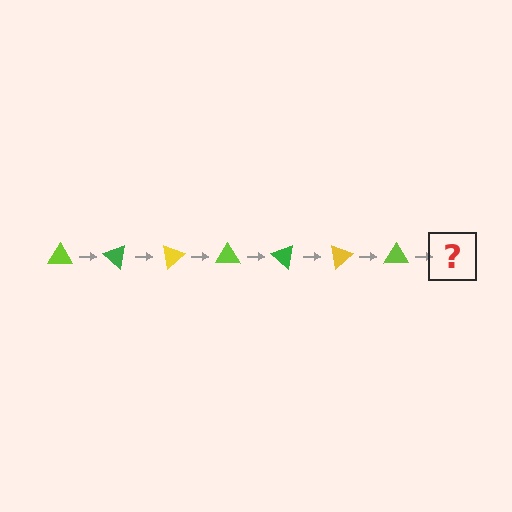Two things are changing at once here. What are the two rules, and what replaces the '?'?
The two rules are that it rotates 40 degrees each step and the color cycles through lime, green, and yellow. The '?' should be a green triangle, rotated 280 degrees from the start.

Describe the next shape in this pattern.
It should be a green triangle, rotated 280 degrees from the start.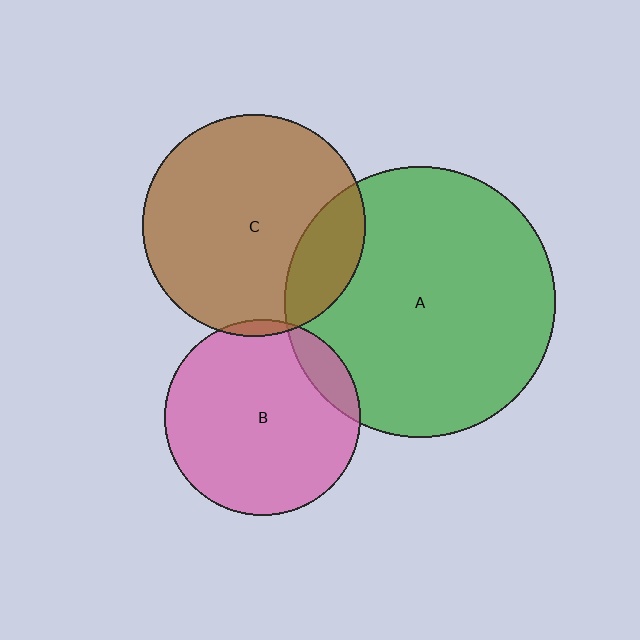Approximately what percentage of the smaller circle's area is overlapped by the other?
Approximately 20%.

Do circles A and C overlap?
Yes.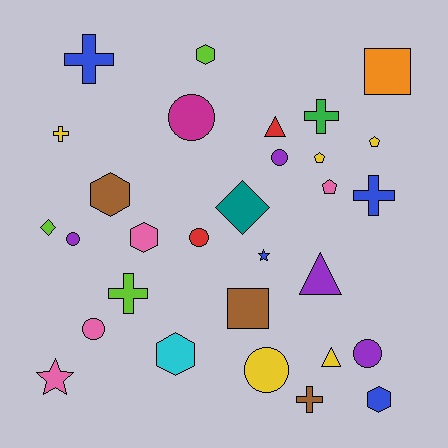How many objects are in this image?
There are 30 objects.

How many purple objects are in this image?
There are 4 purple objects.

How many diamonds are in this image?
There are 2 diamonds.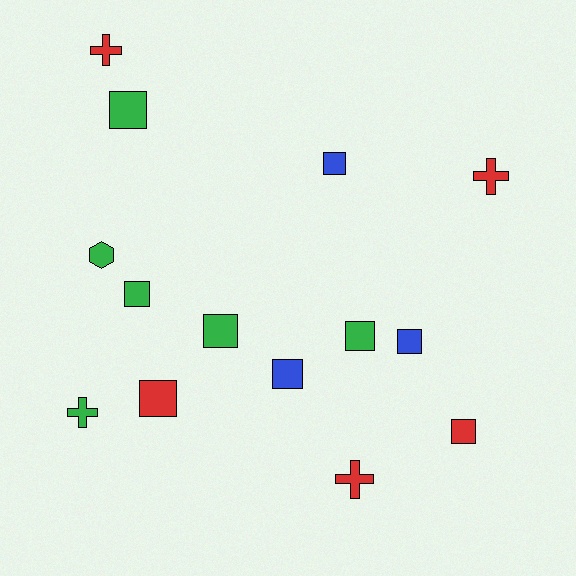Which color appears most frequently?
Green, with 6 objects.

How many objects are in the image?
There are 14 objects.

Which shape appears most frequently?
Square, with 9 objects.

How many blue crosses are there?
There are no blue crosses.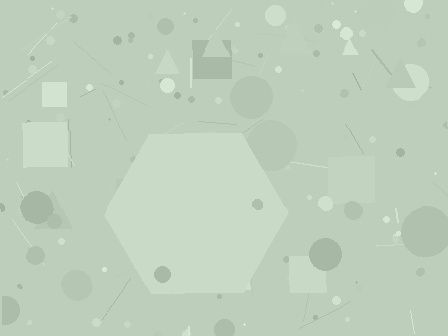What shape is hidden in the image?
A hexagon is hidden in the image.